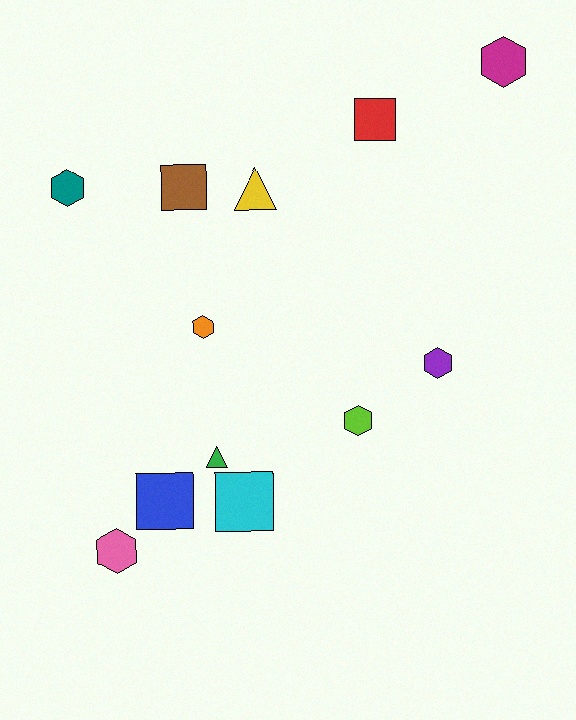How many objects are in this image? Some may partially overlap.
There are 12 objects.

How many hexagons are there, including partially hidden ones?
There are 6 hexagons.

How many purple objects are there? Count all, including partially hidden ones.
There is 1 purple object.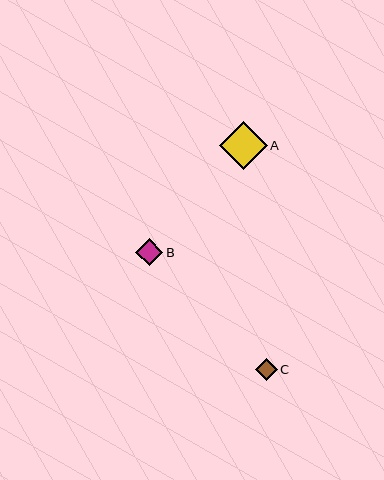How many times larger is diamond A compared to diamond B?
Diamond A is approximately 1.8 times the size of diamond B.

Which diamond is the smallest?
Diamond C is the smallest with a size of approximately 21 pixels.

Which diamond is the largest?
Diamond A is the largest with a size of approximately 48 pixels.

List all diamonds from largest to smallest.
From largest to smallest: A, B, C.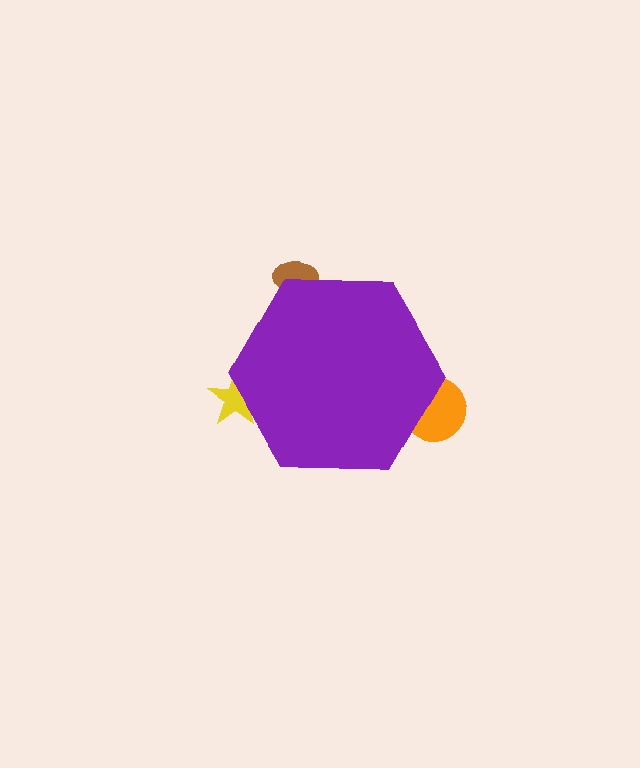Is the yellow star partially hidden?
Yes, the yellow star is partially hidden behind the purple hexagon.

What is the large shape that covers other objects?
A purple hexagon.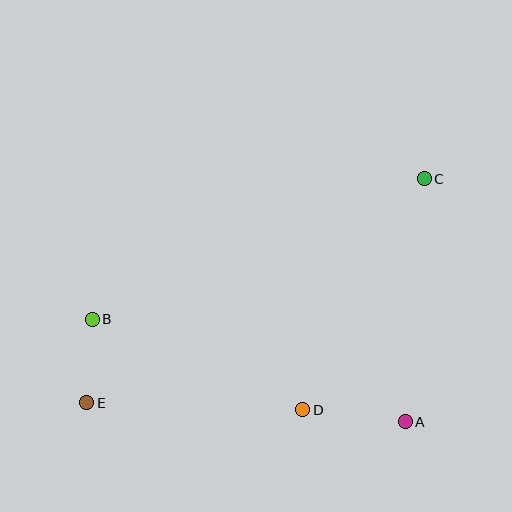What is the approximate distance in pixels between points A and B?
The distance between A and B is approximately 329 pixels.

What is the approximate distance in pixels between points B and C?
The distance between B and C is approximately 360 pixels.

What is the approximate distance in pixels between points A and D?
The distance between A and D is approximately 103 pixels.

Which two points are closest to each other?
Points B and E are closest to each other.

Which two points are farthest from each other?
Points C and E are farthest from each other.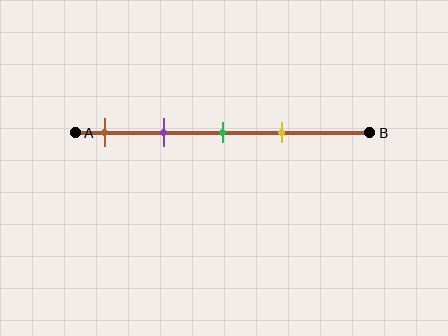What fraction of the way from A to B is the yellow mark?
The yellow mark is approximately 70% (0.7) of the way from A to B.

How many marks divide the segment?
There are 4 marks dividing the segment.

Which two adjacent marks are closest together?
The green and yellow marks are the closest adjacent pair.